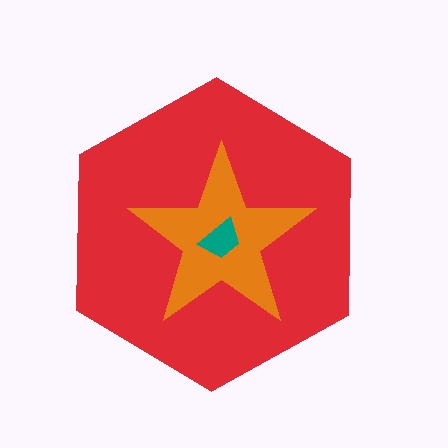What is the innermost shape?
The teal trapezoid.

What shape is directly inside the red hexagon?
The orange star.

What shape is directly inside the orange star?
The teal trapezoid.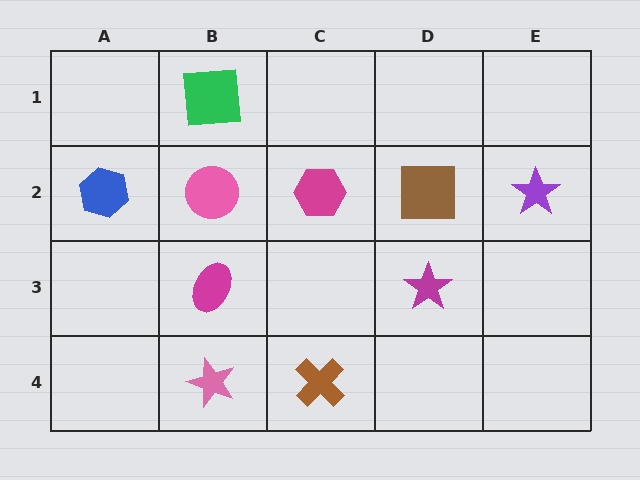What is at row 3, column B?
A magenta ellipse.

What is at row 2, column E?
A purple star.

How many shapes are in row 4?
2 shapes.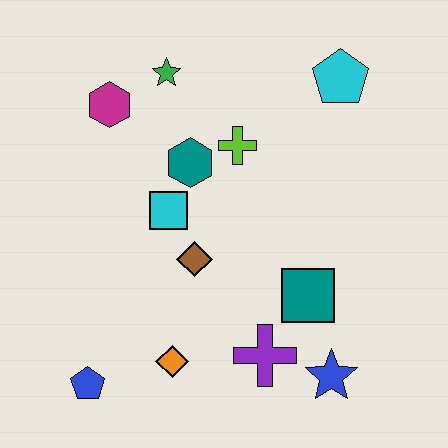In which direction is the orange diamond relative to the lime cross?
The orange diamond is below the lime cross.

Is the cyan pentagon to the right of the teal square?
Yes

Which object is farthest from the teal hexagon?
The blue star is farthest from the teal hexagon.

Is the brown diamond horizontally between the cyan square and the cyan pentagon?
Yes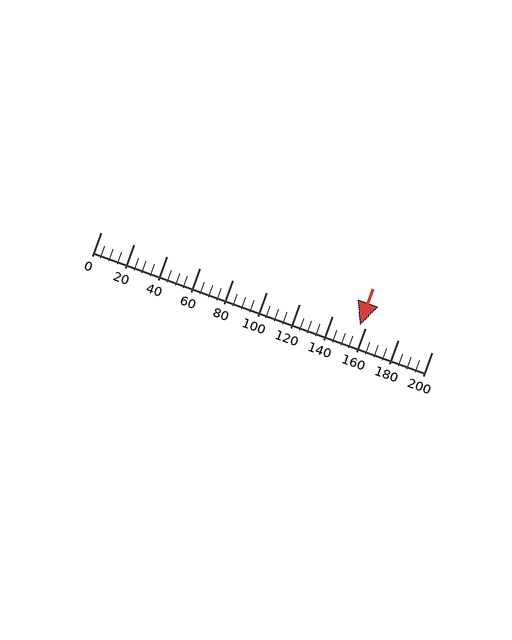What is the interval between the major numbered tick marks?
The major tick marks are spaced 20 units apart.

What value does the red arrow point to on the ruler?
The red arrow points to approximately 157.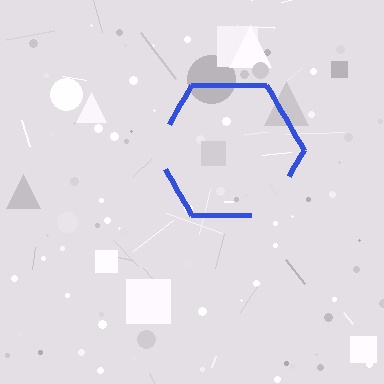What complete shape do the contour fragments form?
The contour fragments form a hexagon.